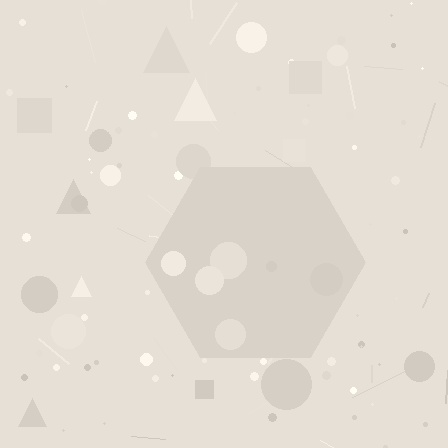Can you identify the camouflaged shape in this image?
The camouflaged shape is a hexagon.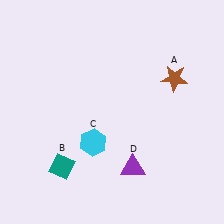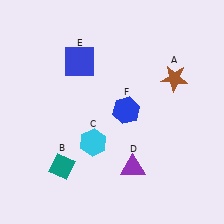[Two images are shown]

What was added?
A blue square (E), a blue hexagon (F) were added in Image 2.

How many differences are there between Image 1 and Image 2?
There are 2 differences between the two images.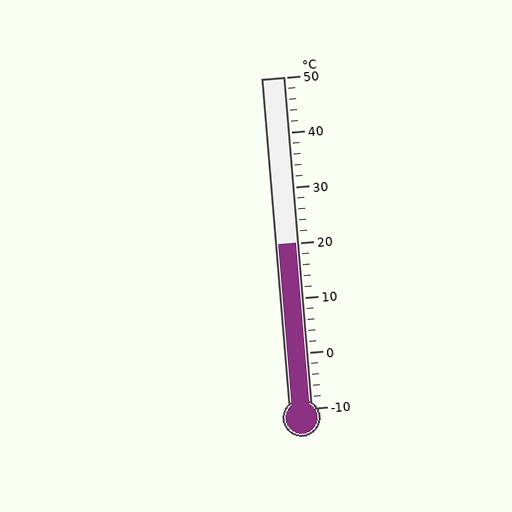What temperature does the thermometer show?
The thermometer shows approximately 20°C.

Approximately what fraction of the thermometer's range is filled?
The thermometer is filled to approximately 50% of its range.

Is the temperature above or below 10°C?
The temperature is above 10°C.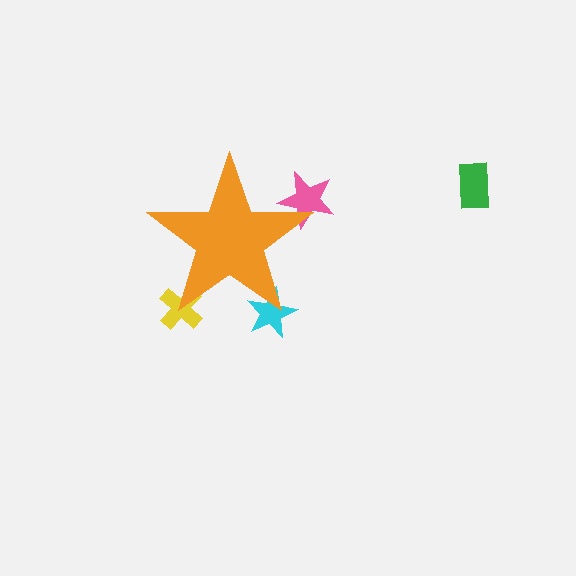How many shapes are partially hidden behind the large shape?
3 shapes are partially hidden.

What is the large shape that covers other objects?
An orange star.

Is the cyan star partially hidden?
Yes, the cyan star is partially hidden behind the orange star.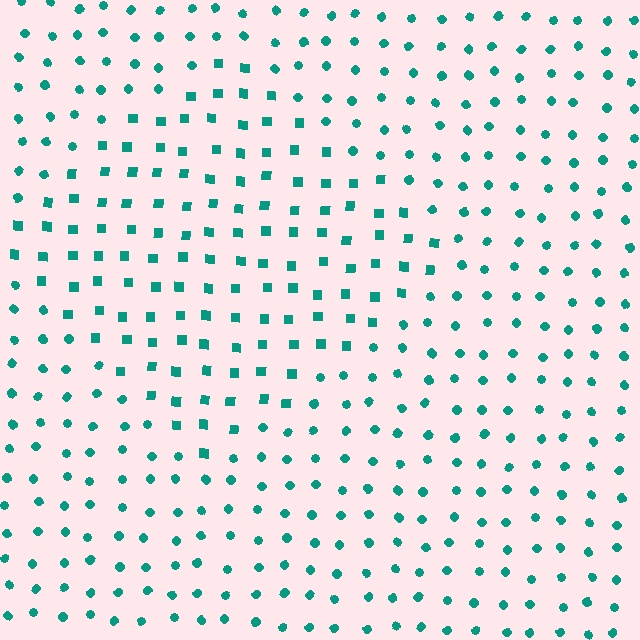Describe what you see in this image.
The image is filled with small teal elements arranged in a uniform grid. A diamond-shaped region contains squares, while the surrounding area contains circles. The boundary is defined purely by the change in element shape.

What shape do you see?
I see a diamond.